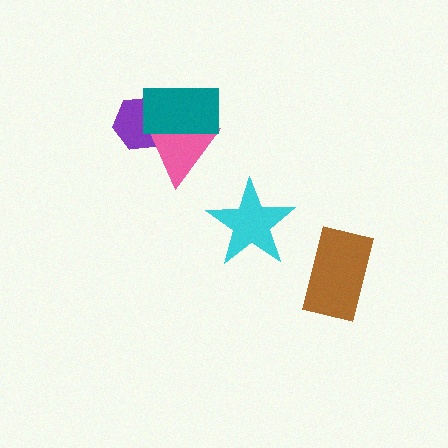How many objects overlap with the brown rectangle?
0 objects overlap with the brown rectangle.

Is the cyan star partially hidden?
No, no other shape covers it.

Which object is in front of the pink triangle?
The teal rectangle is in front of the pink triangle.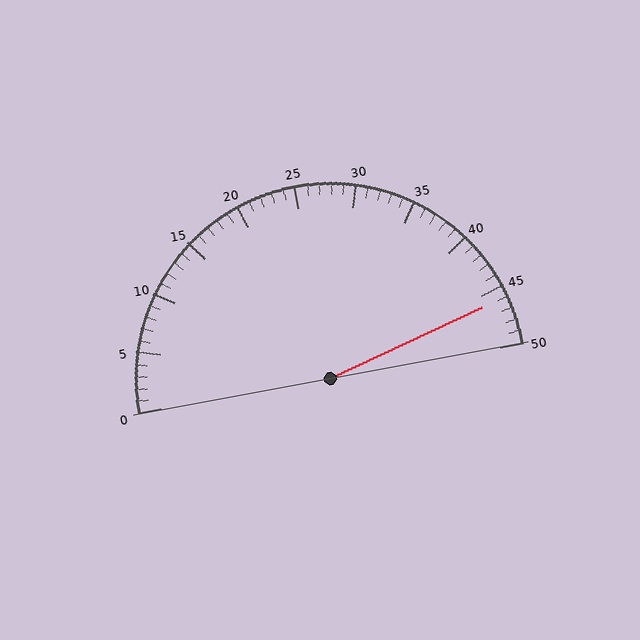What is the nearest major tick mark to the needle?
The nearest major tick mark is 45.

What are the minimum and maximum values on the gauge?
The gauge ranges from 0 to 50.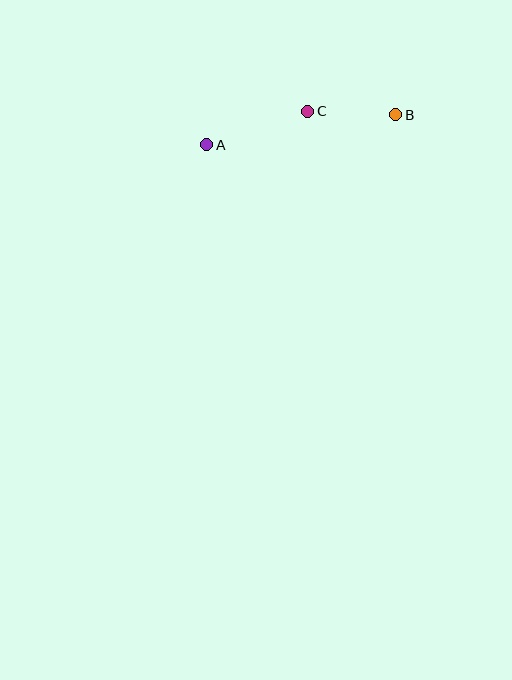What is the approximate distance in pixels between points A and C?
The distance between A and C is approximately 106 pixels.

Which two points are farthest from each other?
Points A and B are farthest from each other.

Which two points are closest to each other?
Points B and C are closest to each other.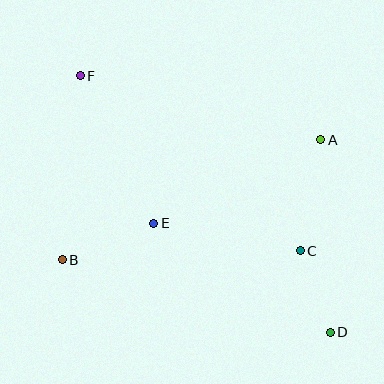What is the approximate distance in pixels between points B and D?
The distance between B and D is approximately 277 pixels.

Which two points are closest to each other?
Points C and D are closest to each other.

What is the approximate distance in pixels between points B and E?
The distance between B and E is approximately 98 pixels.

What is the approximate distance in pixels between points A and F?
The distance between A and F is approximately 249 pixels.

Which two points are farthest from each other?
Points D and F are farthest from each other.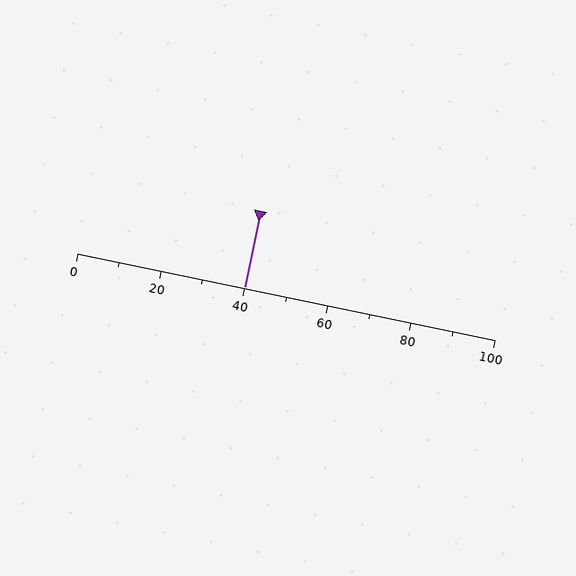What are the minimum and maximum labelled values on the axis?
The axis runs from 0 to 100.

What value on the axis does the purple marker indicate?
The marker indicates approximately 40.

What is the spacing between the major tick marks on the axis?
The major ticks are spaced 20 apart.